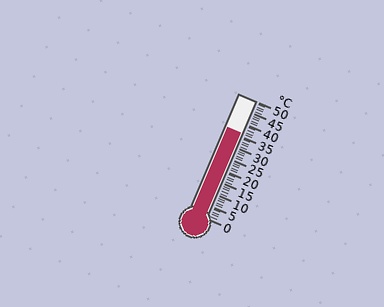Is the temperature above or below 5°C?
The temperature is above 5°C.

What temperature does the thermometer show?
The thermometer shows approximately 36°C.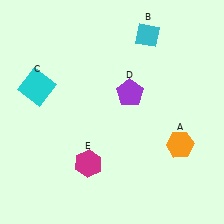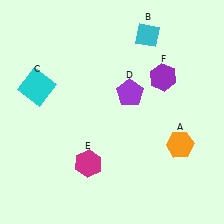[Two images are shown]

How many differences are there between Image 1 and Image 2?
There is 1 difference between the two images.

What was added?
A purple hexagon (F) was added in Image 2.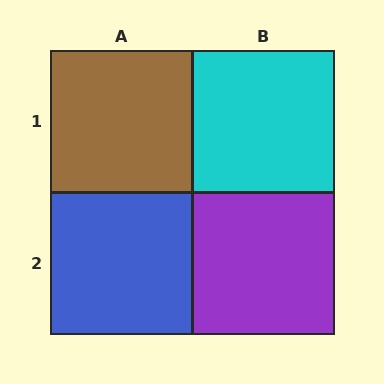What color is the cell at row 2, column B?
Purple.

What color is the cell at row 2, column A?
Blue.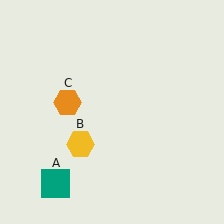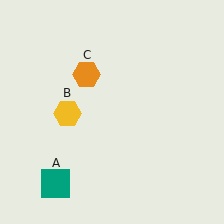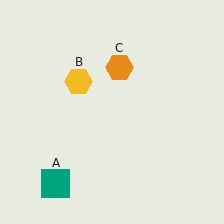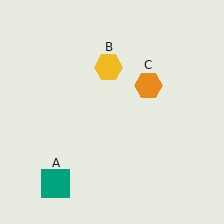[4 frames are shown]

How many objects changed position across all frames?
2 objects changed position: yellow hexagon (object B), orange hexagon (object C).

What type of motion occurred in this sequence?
The yellow hexagon (object B), orange hexagon (object C) rotated clockwise around the center of the scene.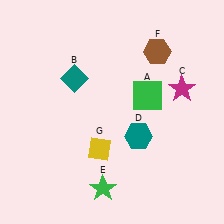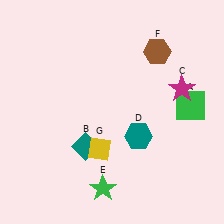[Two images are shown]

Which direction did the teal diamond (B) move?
The teal diamond (B) moved down.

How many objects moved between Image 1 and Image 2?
2 objects moved between the two images.